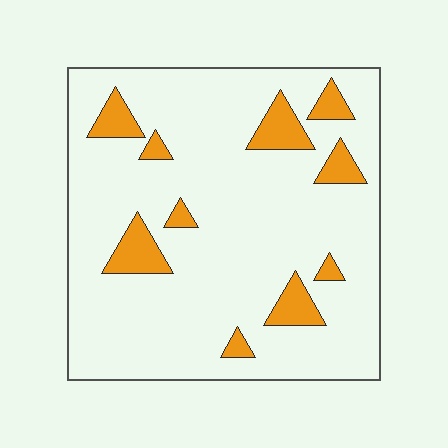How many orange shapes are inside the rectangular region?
10.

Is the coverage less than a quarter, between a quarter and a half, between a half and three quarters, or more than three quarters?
Less than a quarter.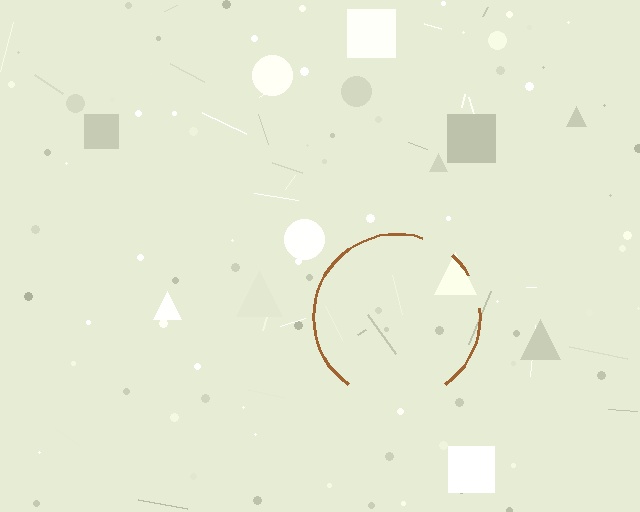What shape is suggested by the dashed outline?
The dashed outline suggests a circle.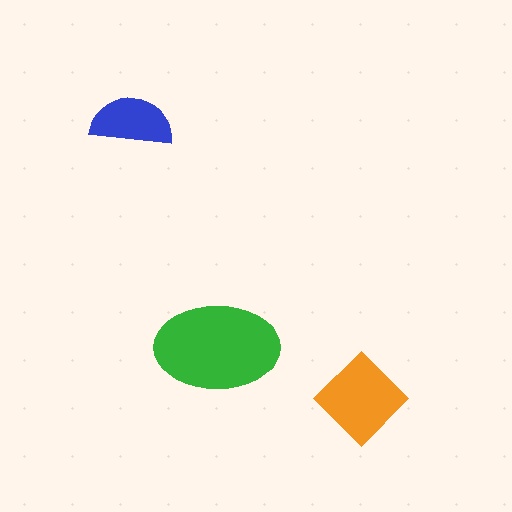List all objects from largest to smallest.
The green ellipse, the orange diamond, the blue semicircle.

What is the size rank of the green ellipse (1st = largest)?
1st.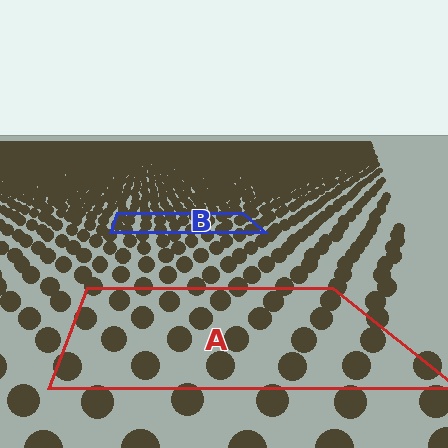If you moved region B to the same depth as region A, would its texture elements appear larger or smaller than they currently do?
They would appear larger. At a closer depth, the same texture elements are projected at a bigger on-screen size.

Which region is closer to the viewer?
Region A is closer. The texture elements there are larger and more spread out.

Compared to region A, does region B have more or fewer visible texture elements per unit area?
Region B has more texture elements per unit area — they are packed more densely because it is farther away.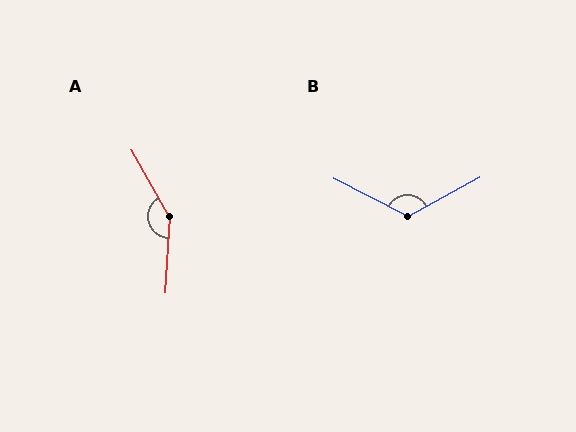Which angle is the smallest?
B, at approximately 124 degrees.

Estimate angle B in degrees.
Approximately 124 degrees.